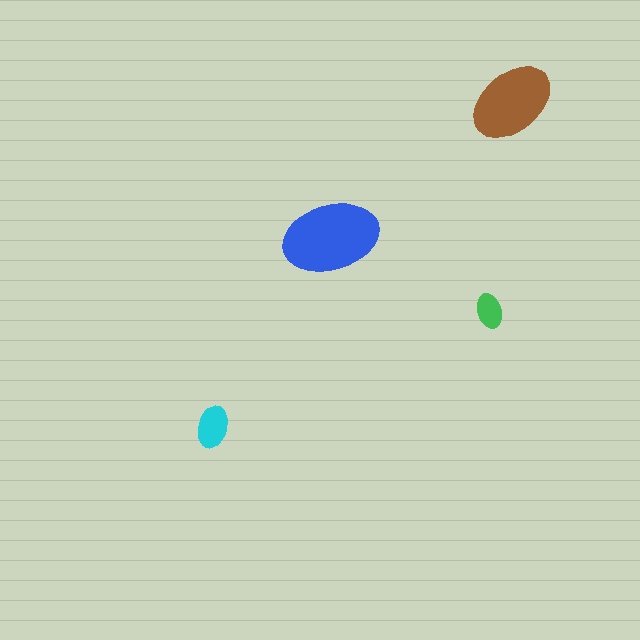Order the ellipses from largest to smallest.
the blue one, the brown one, the cyan one, the green one.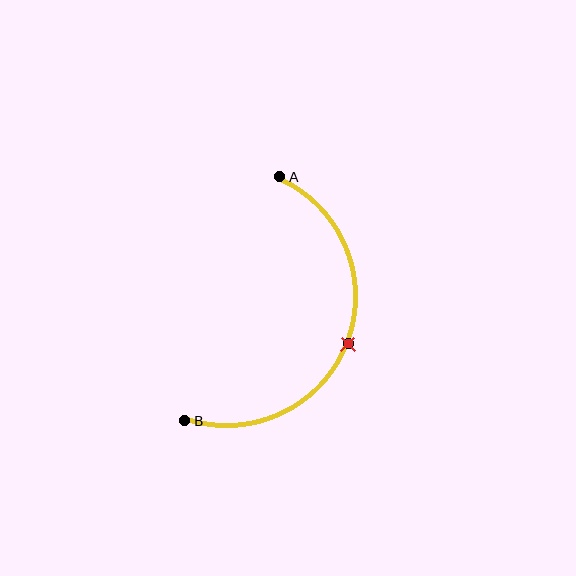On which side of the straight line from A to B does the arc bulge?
The arc bulges to the right of the straight line connecting A and B.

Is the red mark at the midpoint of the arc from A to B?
Yes. The red mark lies on the arc at equal arc-length from both A and B — it is the arc midpoint.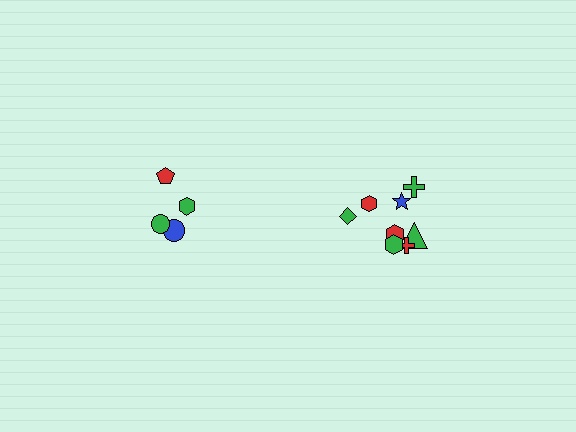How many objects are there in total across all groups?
There are 12 objects.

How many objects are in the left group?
There are 4 objects.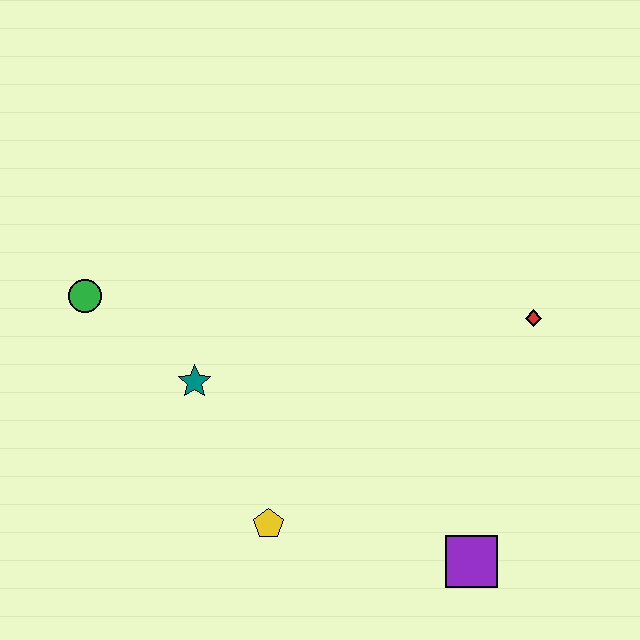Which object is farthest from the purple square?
The green circle is farthest from the purple square.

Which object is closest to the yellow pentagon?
The teal star is closest to the yellow pentagon.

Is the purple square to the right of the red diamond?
No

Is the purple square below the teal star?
Yes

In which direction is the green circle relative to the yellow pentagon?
The green circle is above the yellow pentagon.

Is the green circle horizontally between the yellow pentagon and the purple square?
No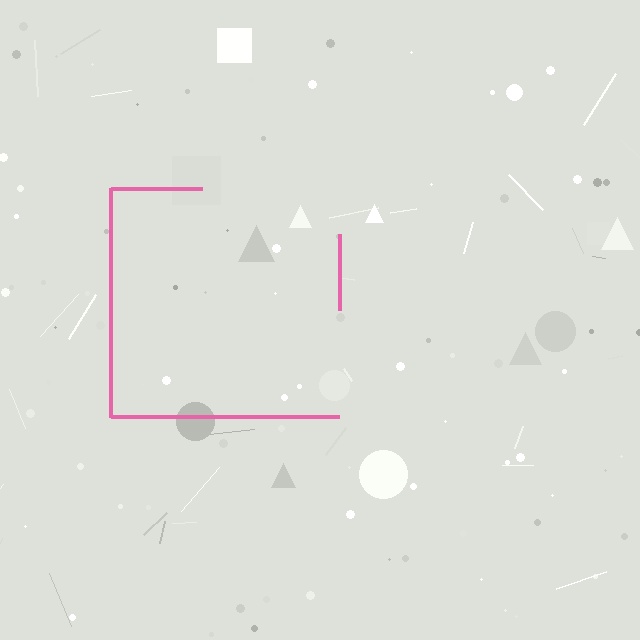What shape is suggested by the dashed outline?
The dashed outline suggests a square.